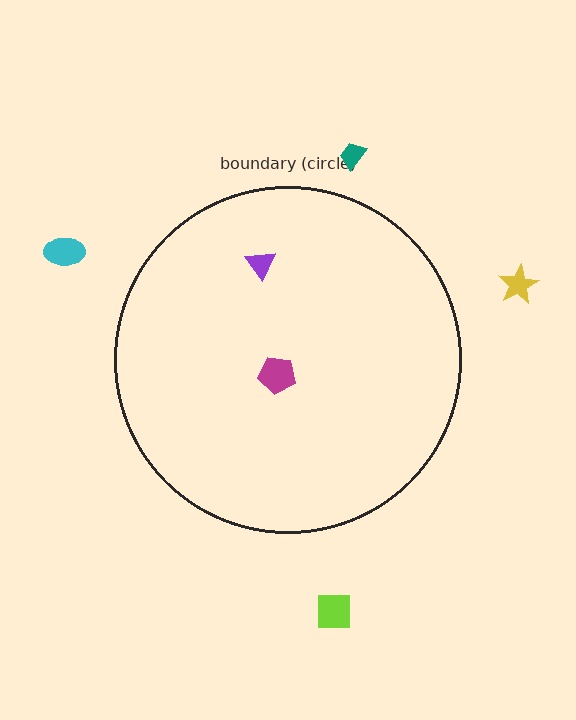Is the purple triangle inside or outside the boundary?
Inside.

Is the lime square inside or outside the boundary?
Outside.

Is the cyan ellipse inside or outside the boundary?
Outside.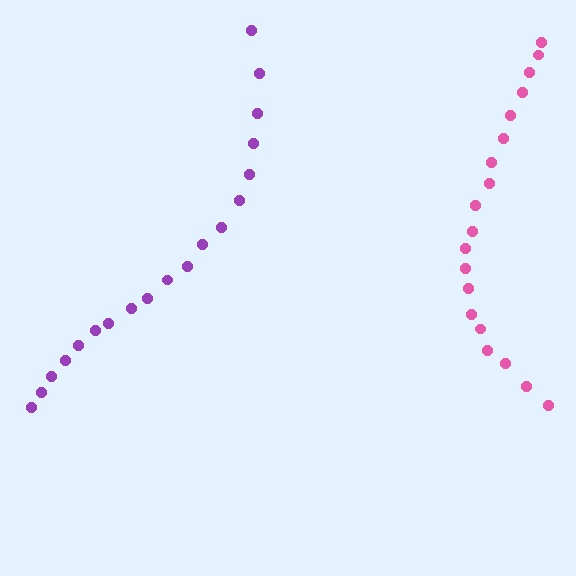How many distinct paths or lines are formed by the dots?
There are 2 distinct paths.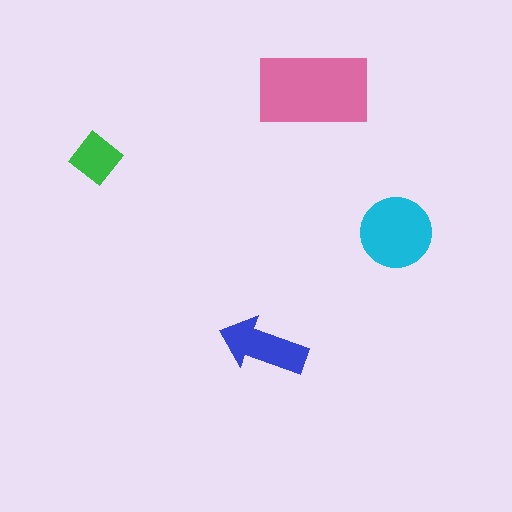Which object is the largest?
The pink rectangle.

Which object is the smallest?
The green diamond.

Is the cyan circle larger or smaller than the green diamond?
Larger.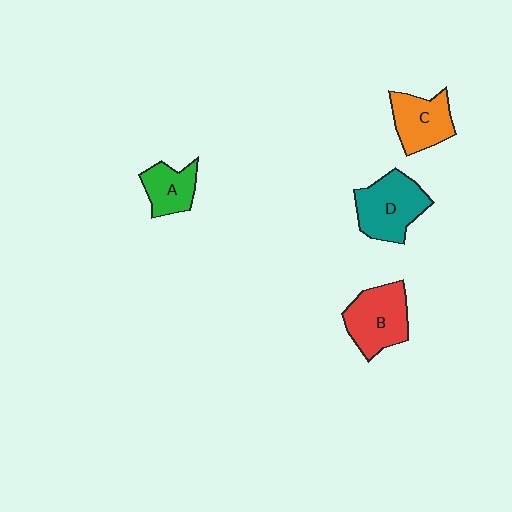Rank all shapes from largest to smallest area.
From largest to smallest: D (teal), B (red), C (orange), A (green).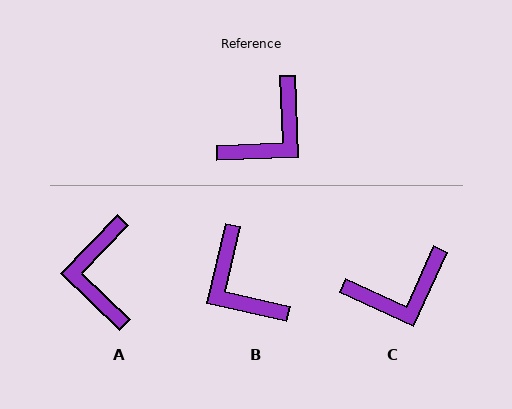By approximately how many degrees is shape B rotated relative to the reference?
Approximately 106 degrees clockwise.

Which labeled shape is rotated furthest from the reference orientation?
A, about 137 degrees away.